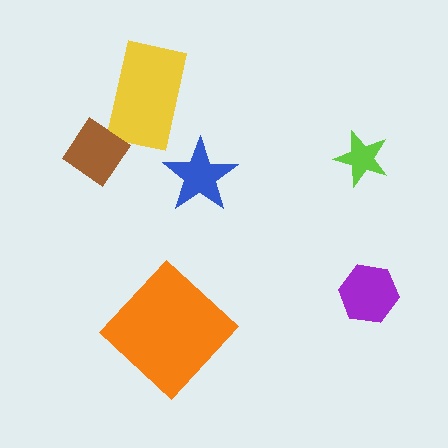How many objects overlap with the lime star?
0 objects overlap with the lime star.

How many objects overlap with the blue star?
0 objects overlap with the blue star.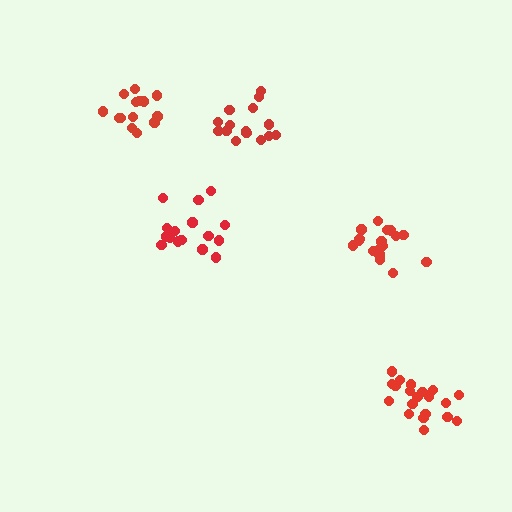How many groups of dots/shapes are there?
There are 5 groups.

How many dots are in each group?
Group 1: 17 dots, Group 2: 20 dots, Group 3: 15 dots, Group 4: 16 dots, Group 5: 14 dots (82 total).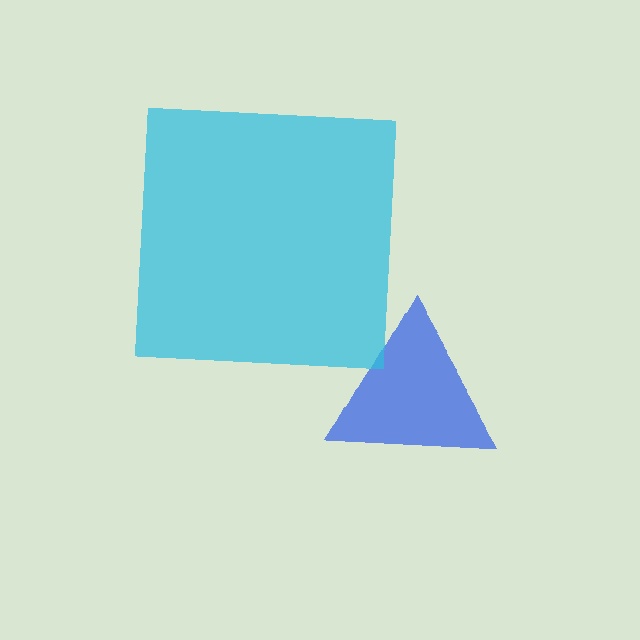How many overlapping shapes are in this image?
There are 2 overlapping shapes in the image.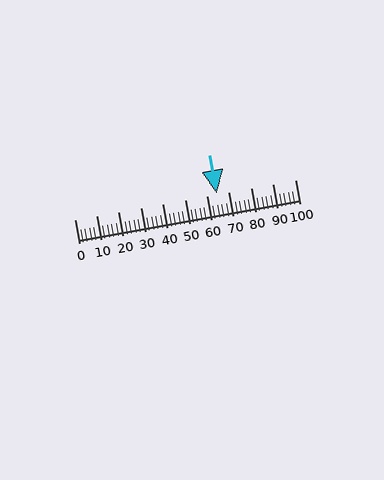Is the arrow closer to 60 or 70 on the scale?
The arrow is closer to 60.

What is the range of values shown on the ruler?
The ruler shows values from 0 to 100.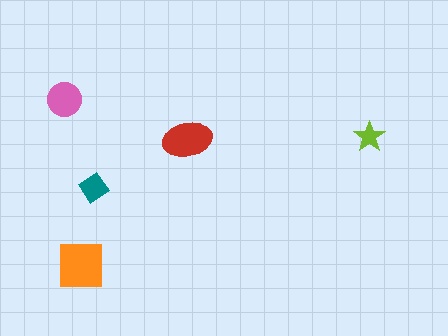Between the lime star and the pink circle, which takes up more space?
The pink circle.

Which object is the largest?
The orange square.